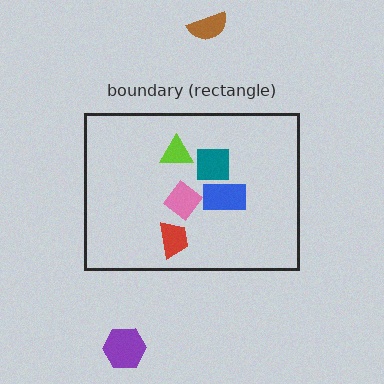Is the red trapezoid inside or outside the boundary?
Inside.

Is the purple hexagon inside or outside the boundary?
Outside.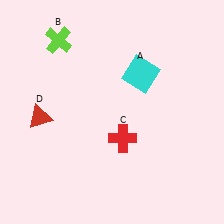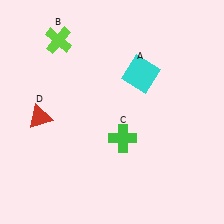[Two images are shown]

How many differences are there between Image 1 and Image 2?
There is 1 difference between the two images.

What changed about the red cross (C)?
In Image 1, C is red. In Image 2, it changed to green.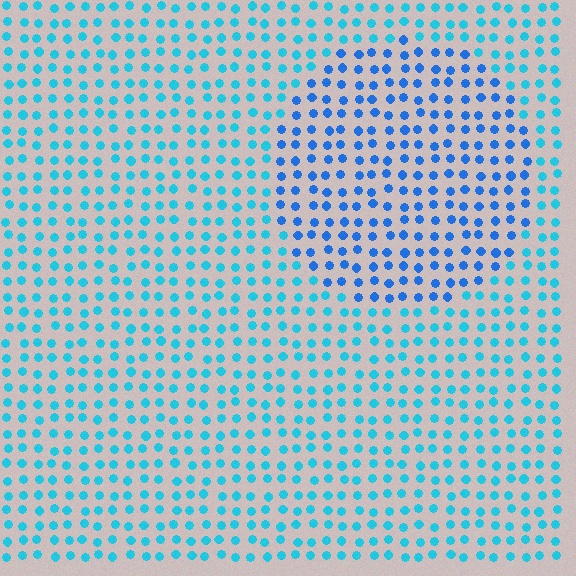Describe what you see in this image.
The image is filled with small cyan elements in a uniform arrangement. A circle-shaped region is visible where the elements are tinted to a slightly different hue, forming a subtle color boundary.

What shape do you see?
I see a circle.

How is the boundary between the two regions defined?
The boundary is defined purely by a slight shift in hue (about 28 degrees). Spacing, size, and orientation are identical on both sides.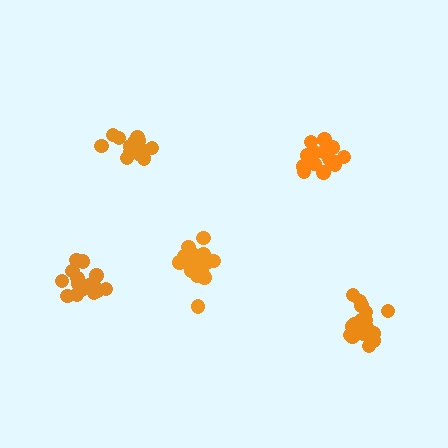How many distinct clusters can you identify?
There are 5 distinct clusters.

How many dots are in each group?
Group 1: 19 dots, Group 2: 16 dots, Group 3: 14 dots, Group 4: 17 dots, Group 5: 15 dots (81 total).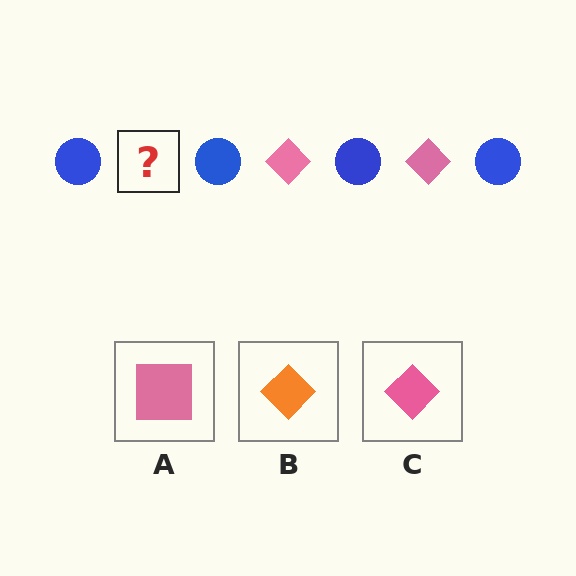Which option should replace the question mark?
Option C.